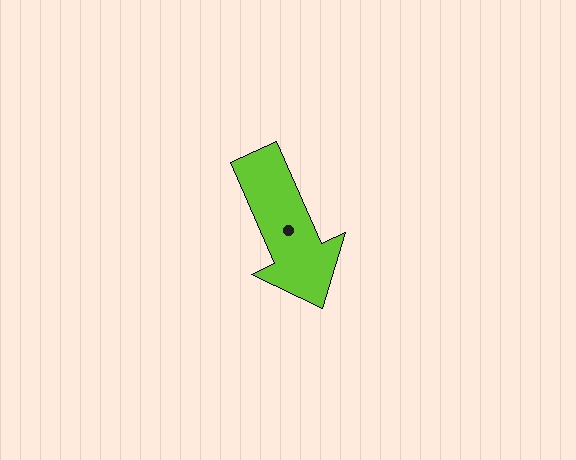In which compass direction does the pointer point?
Southeast.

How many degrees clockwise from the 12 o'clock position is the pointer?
Approximately 156 degrees.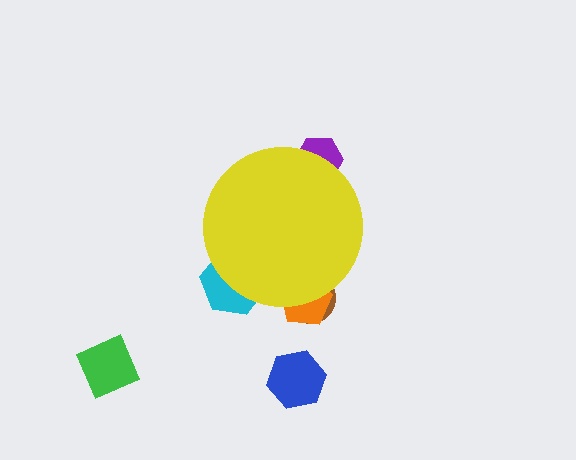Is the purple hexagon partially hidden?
Yes, the purple hexagon is partially hidden behind the yellow circle.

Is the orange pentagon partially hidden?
Yes, the orange pentagon is partially hidden behind the yellow circle.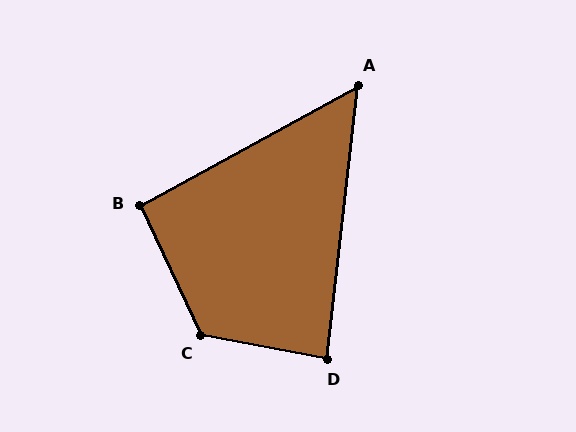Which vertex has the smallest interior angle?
A, at approximately 55 degrees.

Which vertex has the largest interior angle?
C, at approximately 125 degrees.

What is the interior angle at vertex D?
Approximately 86 degrees (approximately right).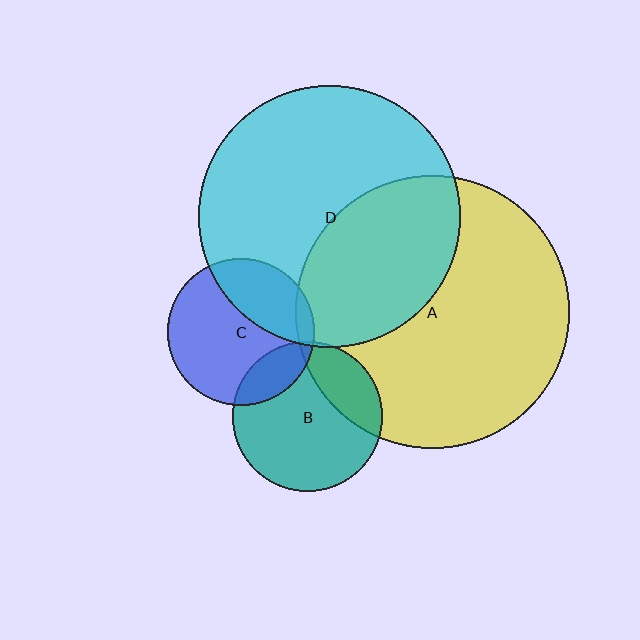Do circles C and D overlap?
Yes.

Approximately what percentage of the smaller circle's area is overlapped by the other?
Approximately 30%.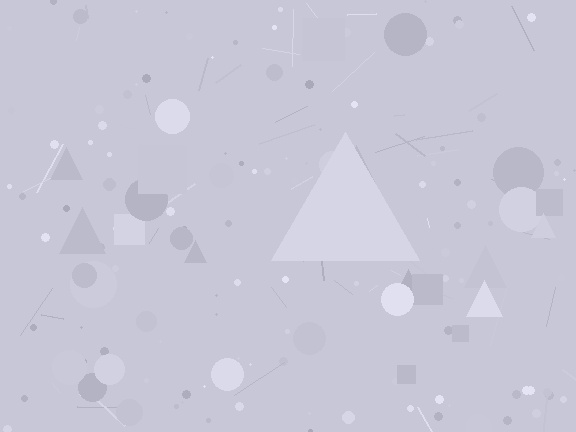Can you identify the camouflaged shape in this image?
The camouflaged shape is a triangle.